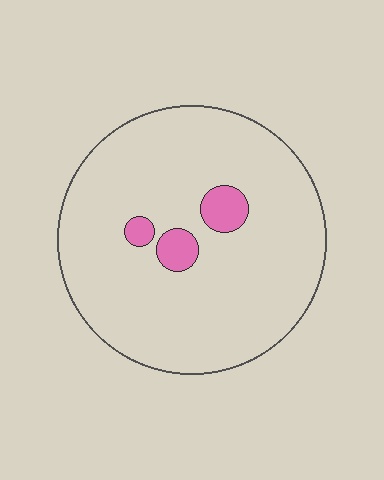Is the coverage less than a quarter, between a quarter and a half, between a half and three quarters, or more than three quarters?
Less than a quarter.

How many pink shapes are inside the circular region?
3.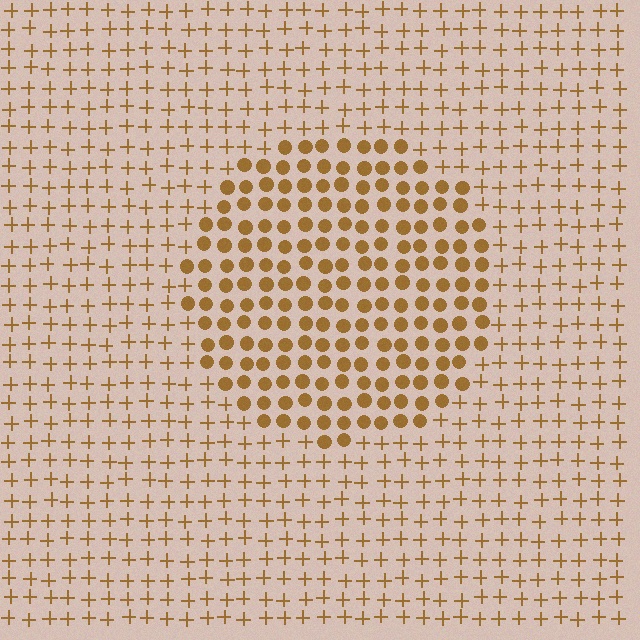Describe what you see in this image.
The image is filled with small brown elements arranged in a uniform grid. A circle-shaped region contains circles, while the surrounding area contains plus signs. The boundary is defined purely by the change in element shape.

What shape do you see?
I see a circle.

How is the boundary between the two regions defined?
The boundary is defined by a change in element shape: circles inside vs. plus signs outside. All elements share the same color and spacing.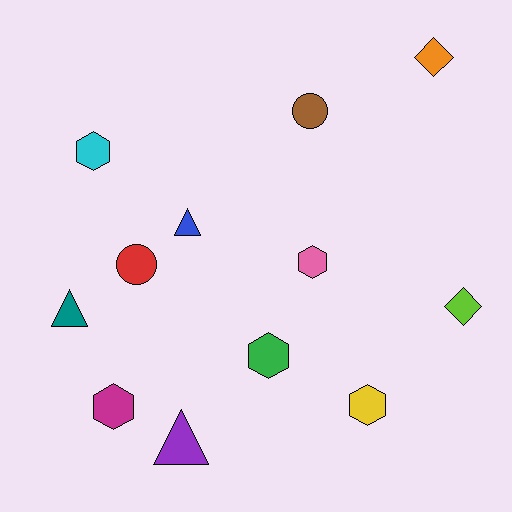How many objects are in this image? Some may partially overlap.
There are 12 objects.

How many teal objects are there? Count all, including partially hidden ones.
There is 1 teal object.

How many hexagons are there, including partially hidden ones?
There are 5 hexagons.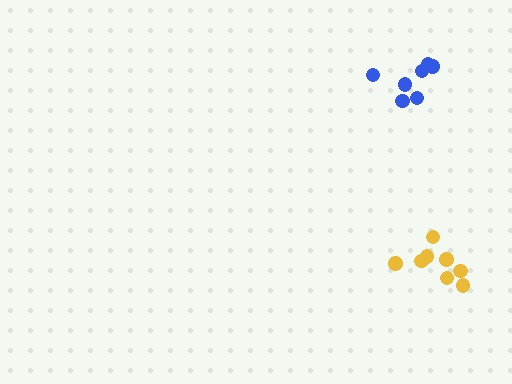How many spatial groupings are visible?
There are 2 spatial groupings.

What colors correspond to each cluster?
The clusters are colored: blue, yellow.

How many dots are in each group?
Group 1: 7 dots, Group 2: 8 dots (15 total).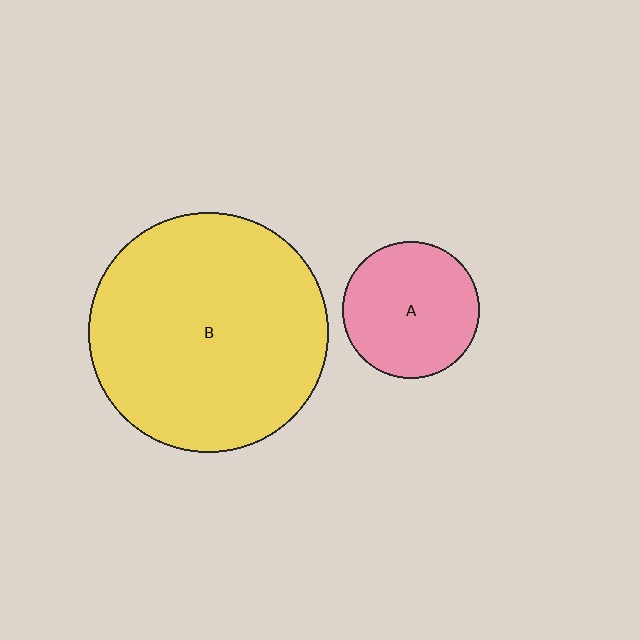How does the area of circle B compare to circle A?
Approximately 3.1 times.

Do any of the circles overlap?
No, none of the circles overlap.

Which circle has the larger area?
Circle B (yellow).